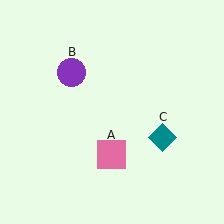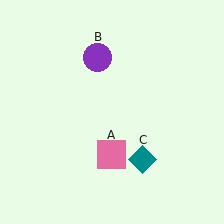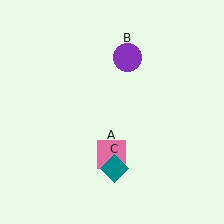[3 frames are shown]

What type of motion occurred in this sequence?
The purple circle (object B), teal diamond (object C) rotated clockwise around the center of the scene.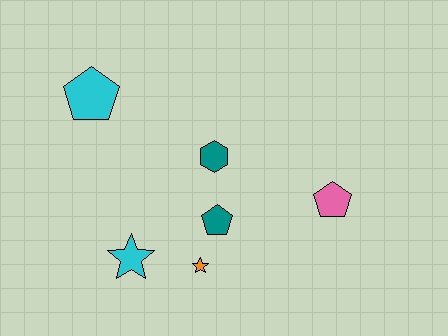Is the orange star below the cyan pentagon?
Yes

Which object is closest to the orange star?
The teal pentagon is closest to the orange star.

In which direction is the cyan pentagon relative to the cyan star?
The cyan pentagon is above the cyan star.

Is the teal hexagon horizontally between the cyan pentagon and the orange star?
No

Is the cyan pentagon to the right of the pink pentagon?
No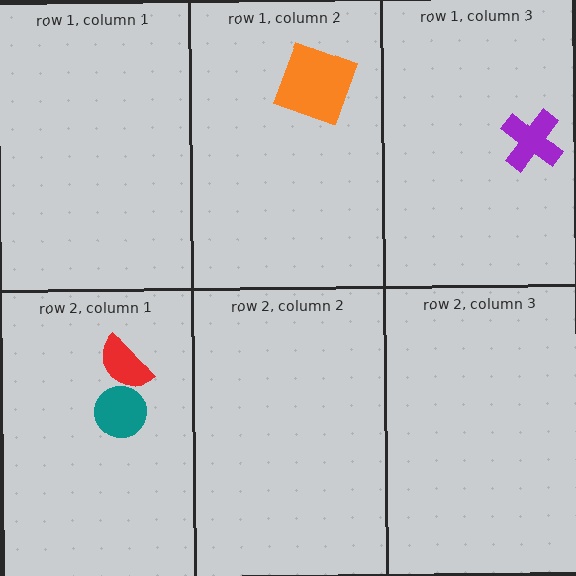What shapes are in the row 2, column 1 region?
The red semicircle, the teal circle.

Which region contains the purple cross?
The row 1, column 3 region.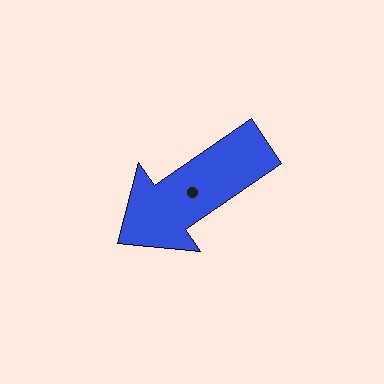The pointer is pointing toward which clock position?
Roughly 8 o'clock.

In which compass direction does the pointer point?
Southwest.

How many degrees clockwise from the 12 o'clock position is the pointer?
Approximately 235 degrees.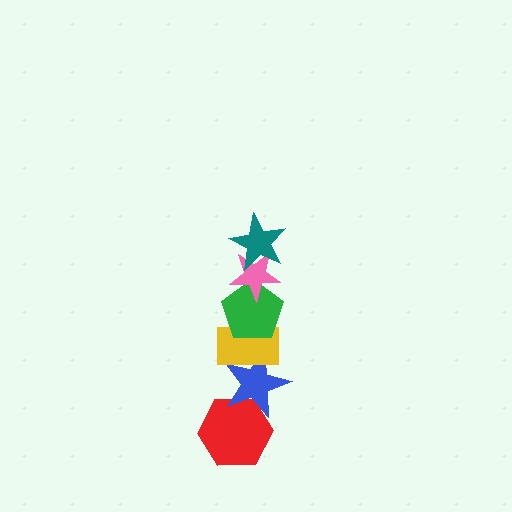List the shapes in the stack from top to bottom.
From top to bottom: the teal star, the pink star, the green pentagon, the yellow rectangle, the blue star, the red hexagon.